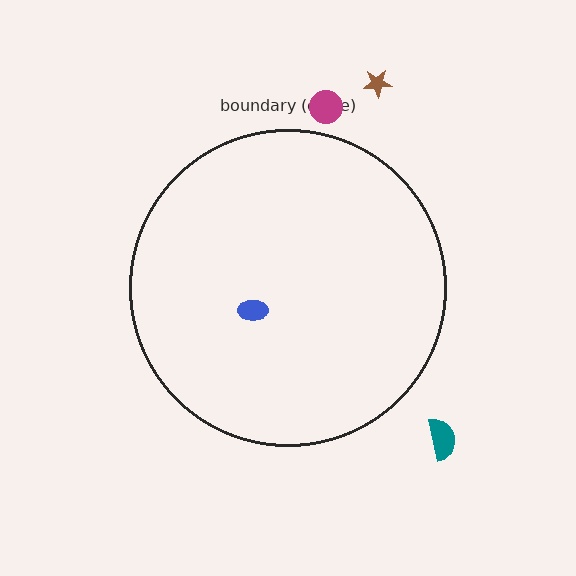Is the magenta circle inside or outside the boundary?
Outside.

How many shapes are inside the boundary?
1 inside, 3 outside.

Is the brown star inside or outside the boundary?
Outside.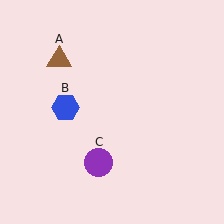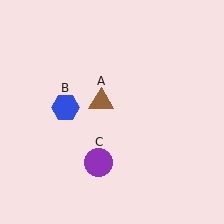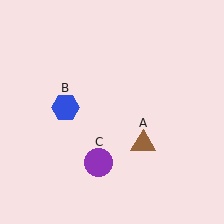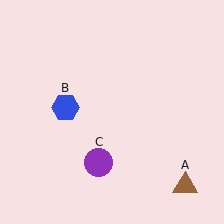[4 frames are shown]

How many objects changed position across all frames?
1 object changed position: brown triangle (object A).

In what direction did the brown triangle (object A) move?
The brown triangle (object A) moved down and to the right.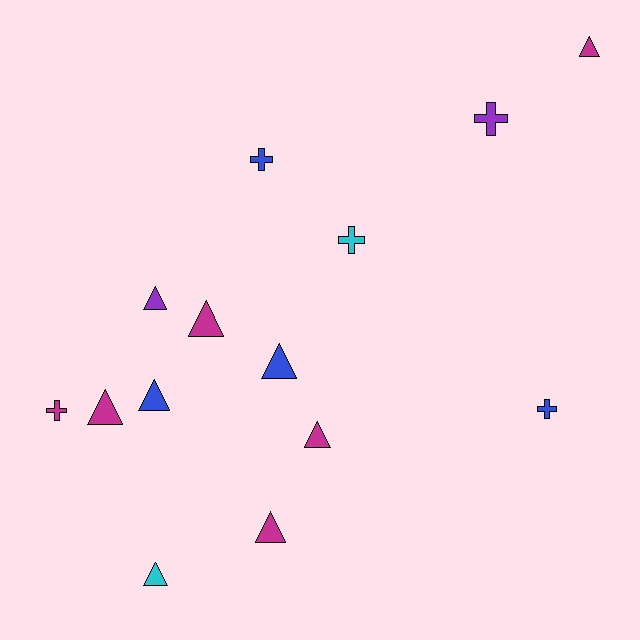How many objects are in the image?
There are 14 objects.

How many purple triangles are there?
There is 1 purple triangle.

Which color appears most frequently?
Magenta, with 6 objects.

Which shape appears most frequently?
Triangle, with 9 objects.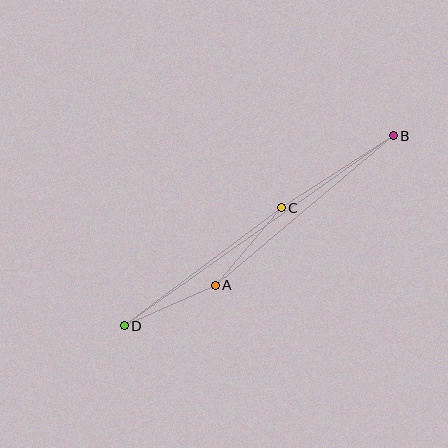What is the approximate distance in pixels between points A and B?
The distance between A and B is approximately 233 pixels.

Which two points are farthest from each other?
Points B and D are farthest from each other.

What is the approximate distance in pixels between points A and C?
The distance between A and C is approximately 102 pixels.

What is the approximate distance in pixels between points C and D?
The distance between C and D is approximately 197 pixels.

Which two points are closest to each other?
Points A and D are closest to each other.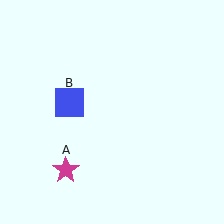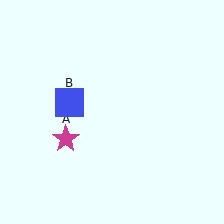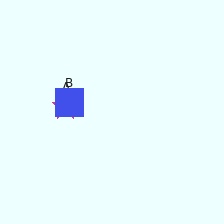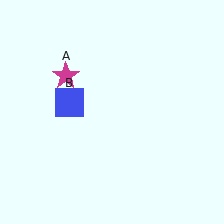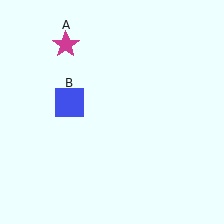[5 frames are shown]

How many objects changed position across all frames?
1 object changed position: magenta star (object A).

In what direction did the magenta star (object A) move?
The magenta star (object A) moved up.